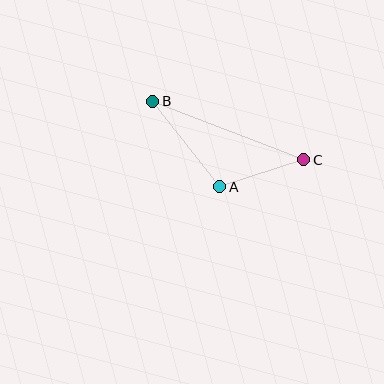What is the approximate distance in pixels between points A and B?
The distance between A and B is approximately 109 pixels.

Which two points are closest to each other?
Points A and C are closest to each other.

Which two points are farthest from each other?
Points B and C are farthest from each other.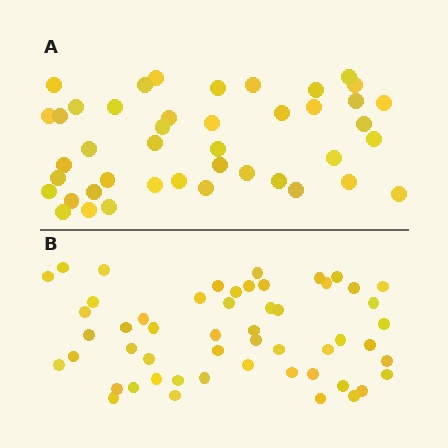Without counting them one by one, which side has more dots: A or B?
Region B (the bottom region) has more dots.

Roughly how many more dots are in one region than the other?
Region B has roughly 10 or so more dots than region A.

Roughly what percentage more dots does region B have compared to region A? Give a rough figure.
About 25% more.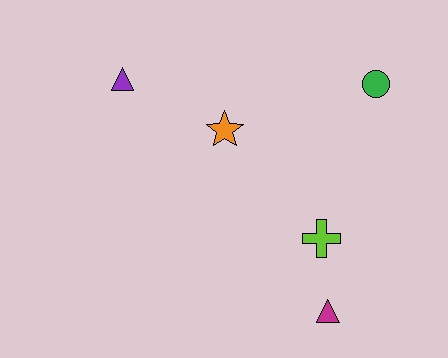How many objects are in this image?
There are 5 objects.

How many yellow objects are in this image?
There are no yellow objects.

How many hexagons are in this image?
There are no hexagons.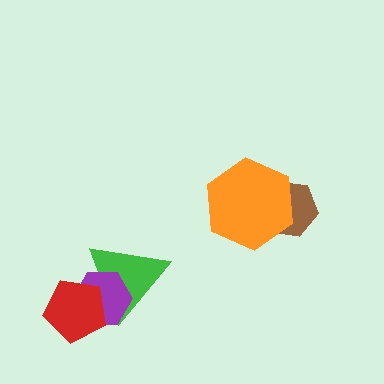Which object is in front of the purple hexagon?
The red pentagon is in front of the purple hexagon.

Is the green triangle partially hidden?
Yes, it is partially covered by another shape.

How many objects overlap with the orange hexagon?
1 object overlaps with the orange hexagon.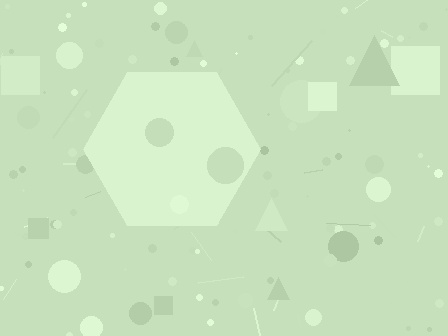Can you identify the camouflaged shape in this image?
The camouflaged shape is a hexagon.